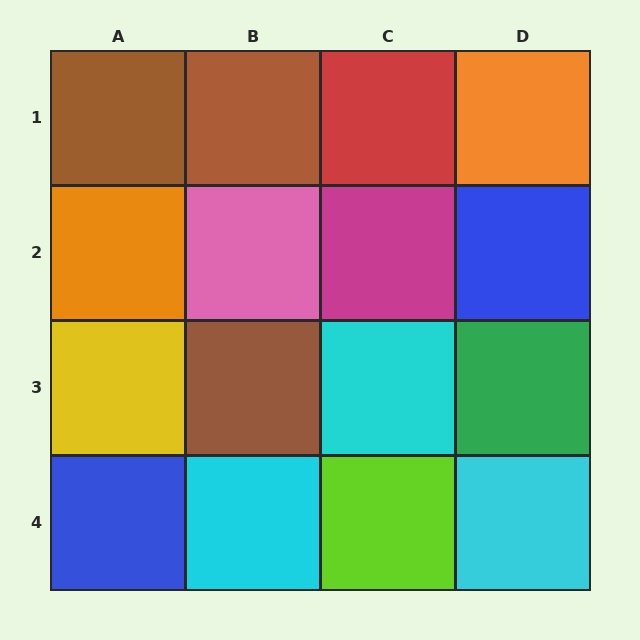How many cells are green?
1 cell is green.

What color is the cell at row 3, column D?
Green.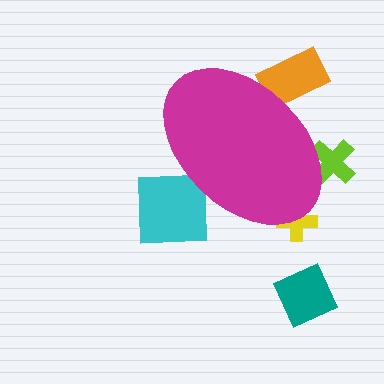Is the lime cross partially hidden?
Yes, the lime cross is partially hidden behind the magenta ellipse.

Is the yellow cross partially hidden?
Yes, the yellow cross is partially hidden behind the magenta ellipse.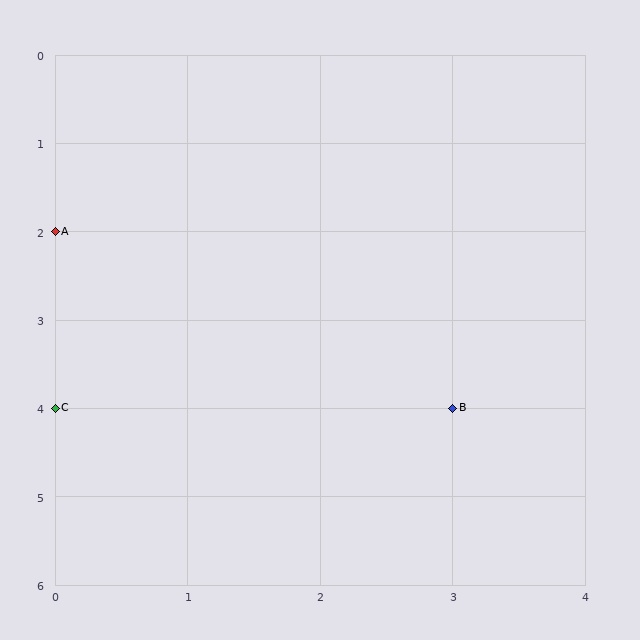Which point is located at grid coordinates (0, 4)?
Point C is at (0, 4).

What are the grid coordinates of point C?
Point C is at grid coordinates (0, 4).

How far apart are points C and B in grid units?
Points C and B are 3 columns apart.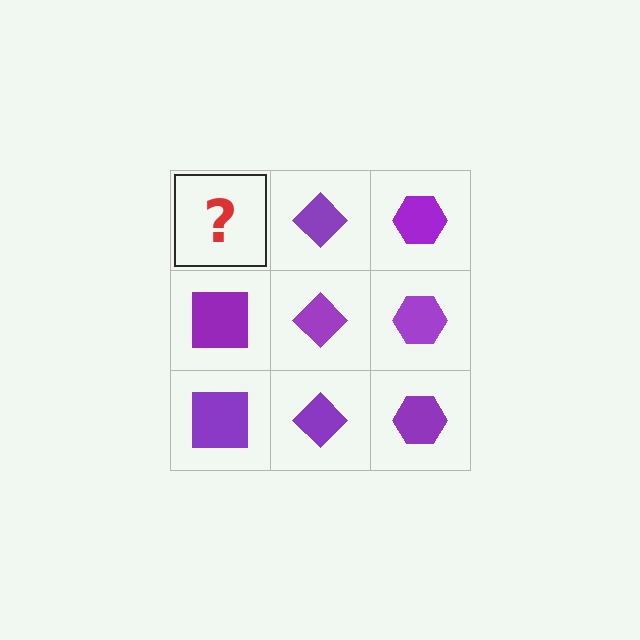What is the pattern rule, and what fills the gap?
The rule is that each column has a consistent shape. The gap should be filled with a purple square.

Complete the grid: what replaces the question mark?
The question mark should be replaced with a purple square.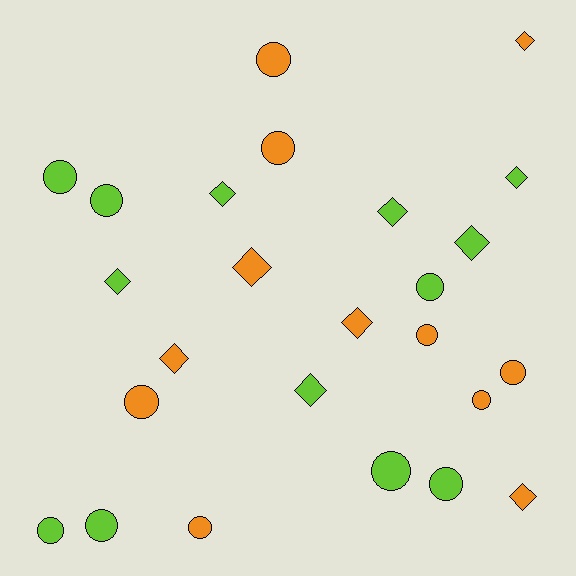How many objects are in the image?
There are 25 objects.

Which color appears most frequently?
Lime, with 13 objects.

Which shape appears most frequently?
Circle, with 14 objects.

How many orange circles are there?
There are 7 orange circles.